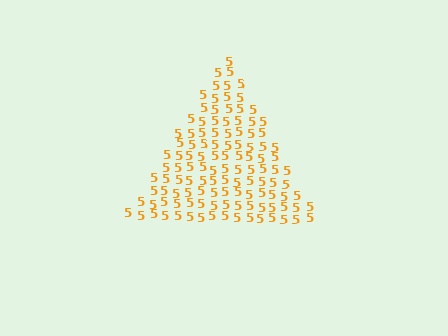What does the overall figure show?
The overall figure shows a triangle.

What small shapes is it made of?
It is made of small digit 5's.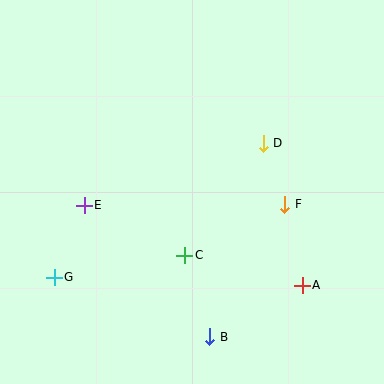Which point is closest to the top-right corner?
Point D is closest to the top-right corner.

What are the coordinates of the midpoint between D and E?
The midpoint between D and E is at (174, 174).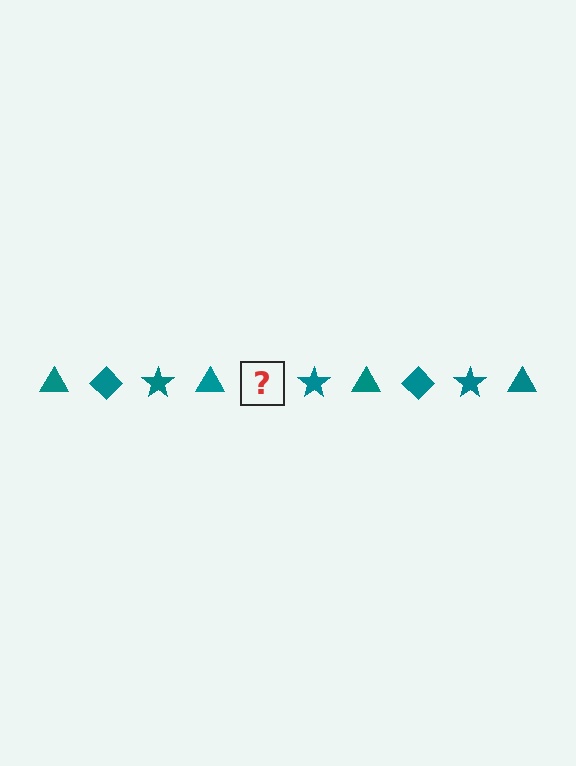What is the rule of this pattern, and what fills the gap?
The rule is that the pattern cycles through triangle, diamond, star shapes in teal. The gap should be filled with a teal diamond.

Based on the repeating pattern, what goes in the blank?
The blank should be a teal diamond.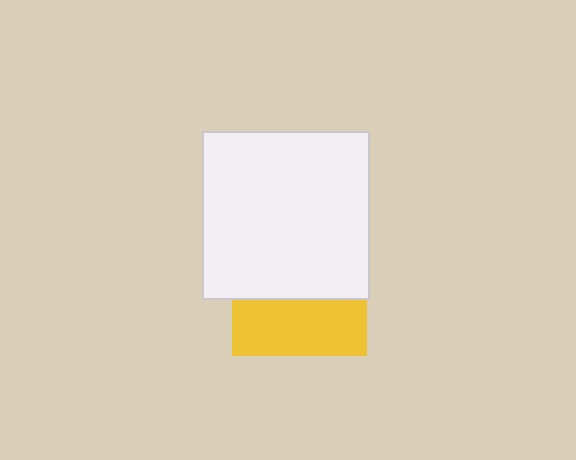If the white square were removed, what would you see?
You would see the complete yellow square.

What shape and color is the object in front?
The object in front is a white square.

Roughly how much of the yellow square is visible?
A small part of it is visible (roughly 42%).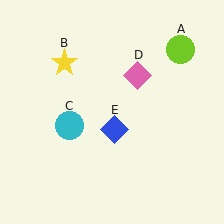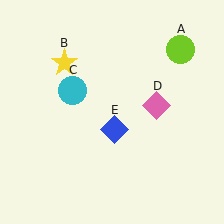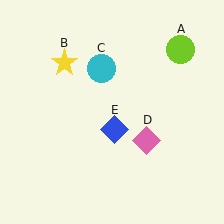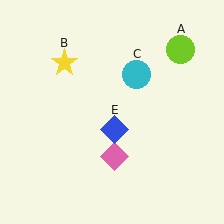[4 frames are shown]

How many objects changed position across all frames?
2 objects changed position: cyan circle (object C), pink diamond (object D).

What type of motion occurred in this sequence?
The cyan circle (object C), pink diamond (object D) rotated clockwise around the center of the scene.